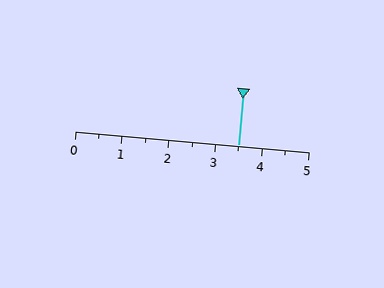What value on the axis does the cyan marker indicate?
The marker indicates approximately 3.5.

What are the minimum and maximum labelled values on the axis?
The axis runs from 0 to 5.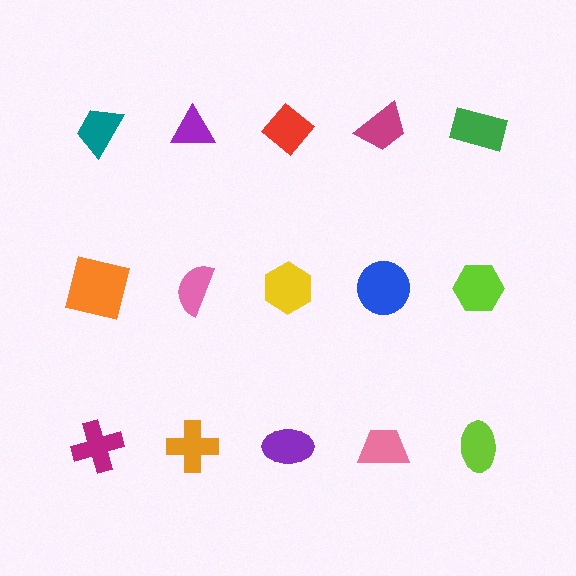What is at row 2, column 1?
An orange square.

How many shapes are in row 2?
5 shapes.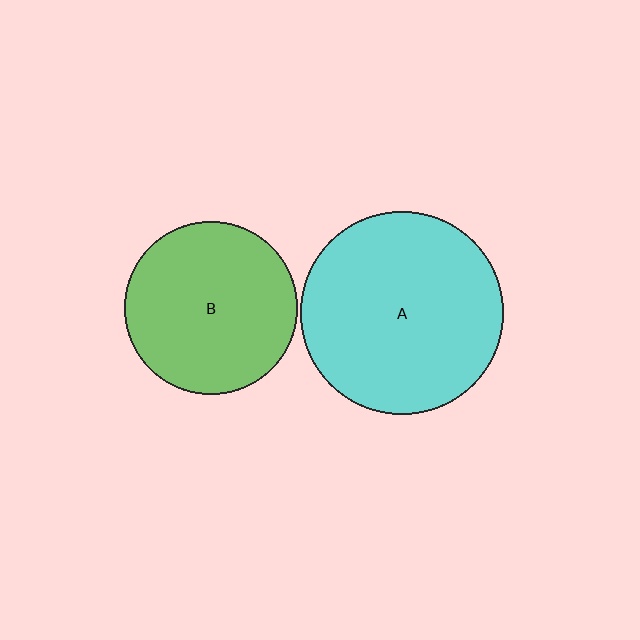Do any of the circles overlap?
No, none of the circles overlap.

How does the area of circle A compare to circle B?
Approximately 1.4 times.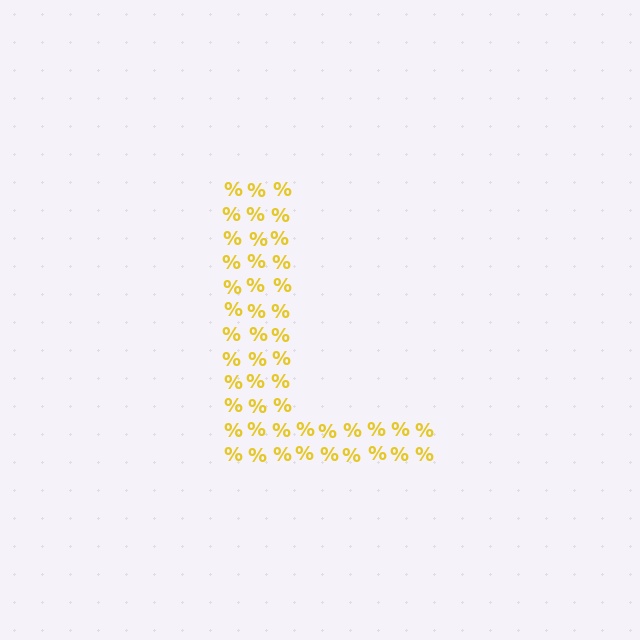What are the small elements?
The small elements are percent signs.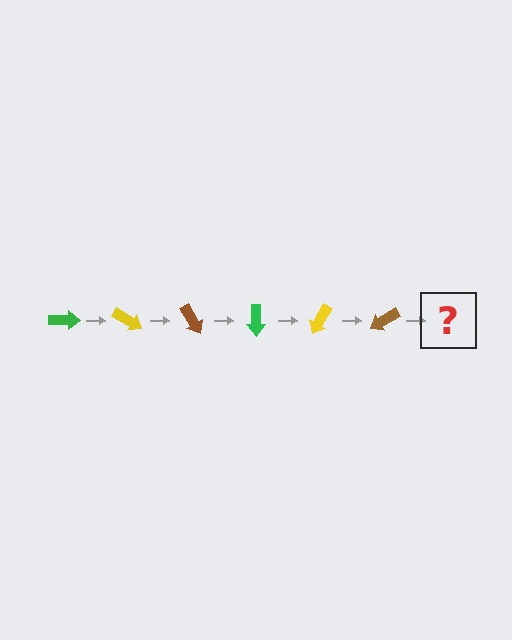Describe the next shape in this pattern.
It should be a green arrow, rotated 180 degrees from the start.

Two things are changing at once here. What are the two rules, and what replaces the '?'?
The two rules are that it rotates 30 degrees each step and the color cycles through green, yellow, and brown. The '?' should be a green arrow, rotated 180 degrees from the start.